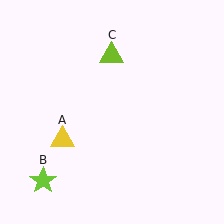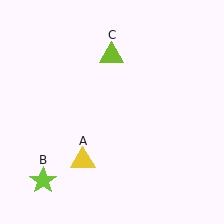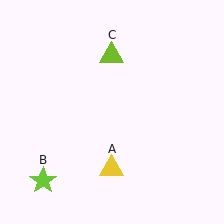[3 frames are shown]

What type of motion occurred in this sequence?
The yellow triangle (object A) rotated counterclockwise around the center of the scene.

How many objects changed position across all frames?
1 object changed position: yellow triangle (object A).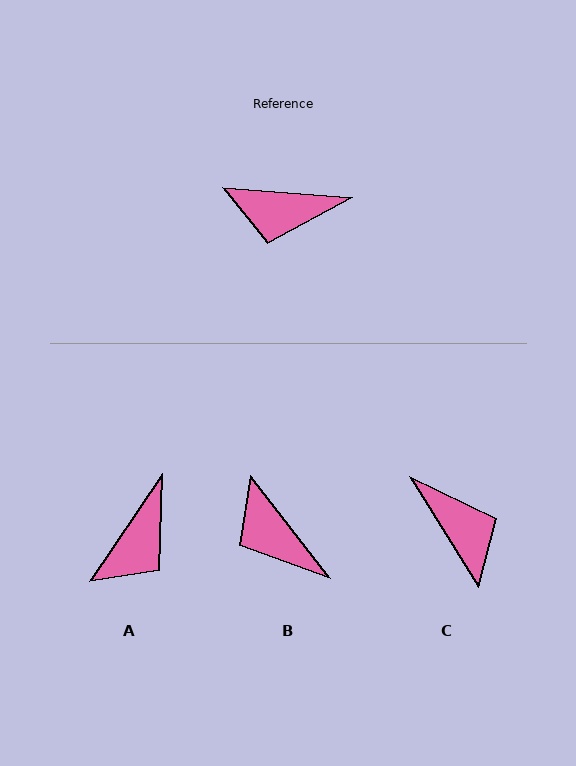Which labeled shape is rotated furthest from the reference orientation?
C, about 126 degrees away.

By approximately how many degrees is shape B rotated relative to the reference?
Approximately 47 degrees clockwise.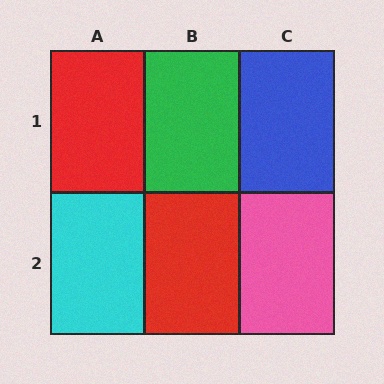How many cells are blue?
1 cell is blue.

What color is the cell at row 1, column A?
Red.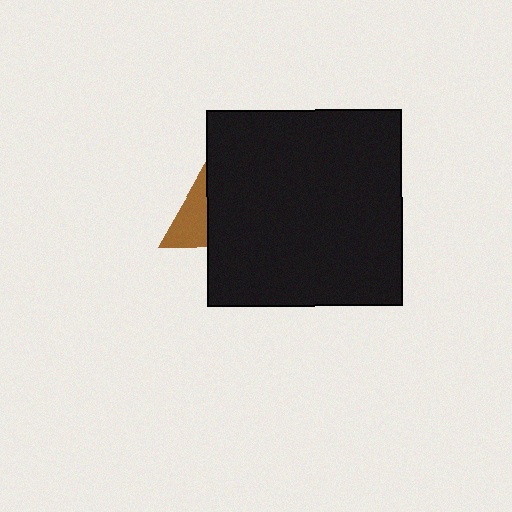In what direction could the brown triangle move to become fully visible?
The brown triangle could move left. That would shift it out from behind the black square entirely.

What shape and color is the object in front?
The object in front is a black square.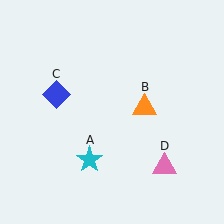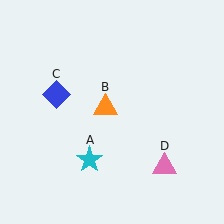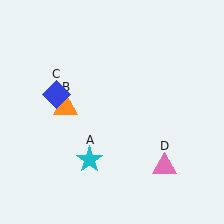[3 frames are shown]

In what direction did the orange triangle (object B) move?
The orange triangle (object B) moved left.